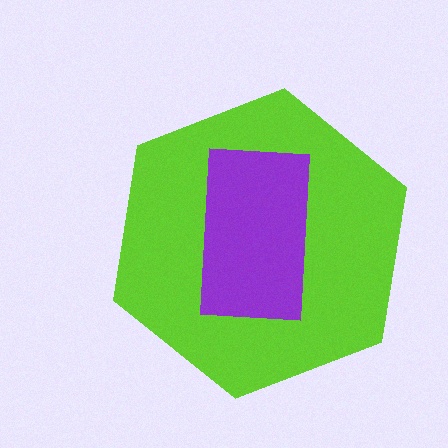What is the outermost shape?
The lime hexagon.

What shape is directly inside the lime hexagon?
The purple rectangle.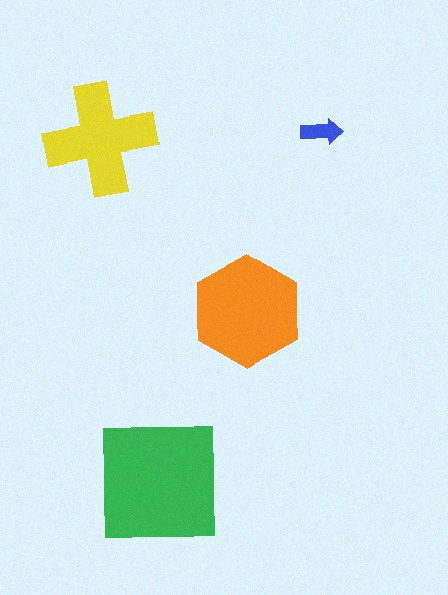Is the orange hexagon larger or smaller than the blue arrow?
Larger.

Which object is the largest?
The green square.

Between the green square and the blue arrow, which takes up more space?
The green square.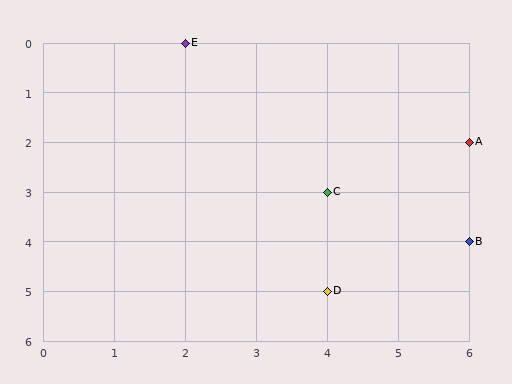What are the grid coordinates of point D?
Point D is at grid coordinates (4, 5).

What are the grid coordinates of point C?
Point C is at grid coordinates (4, 3).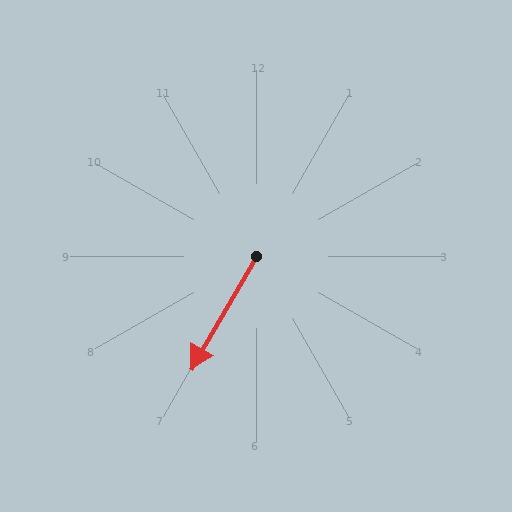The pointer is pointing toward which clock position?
Roughly 7 o'clock.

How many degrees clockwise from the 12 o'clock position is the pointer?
Approximately 210 degrees.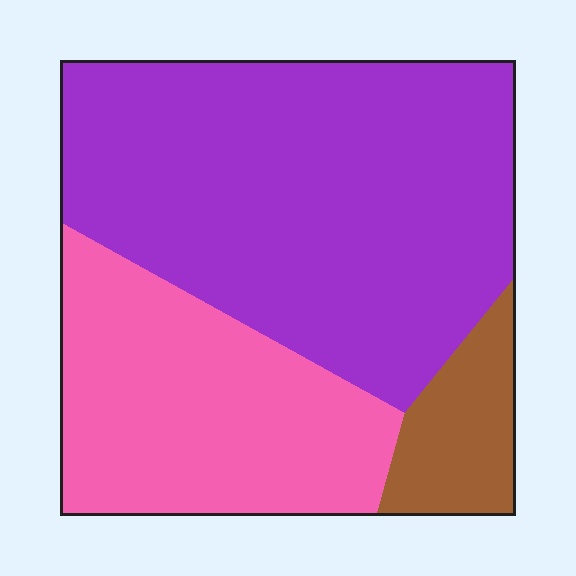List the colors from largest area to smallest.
From largest to smallest: purple, pink, brown.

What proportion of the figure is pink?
Pink takes up about one third (1/3) of the figure.